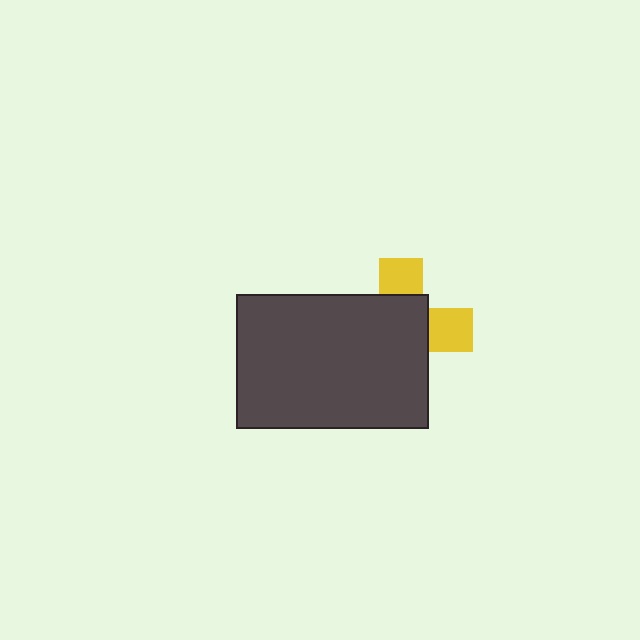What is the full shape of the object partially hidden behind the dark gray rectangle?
The partially hidden object is a yellow cross.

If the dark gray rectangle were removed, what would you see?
You would see the complete yellow cross.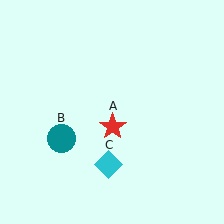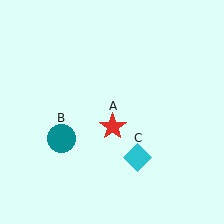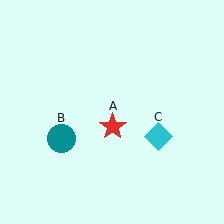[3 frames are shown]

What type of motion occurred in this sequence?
The cyan diamond (object C) rotated counterclockwise around the center of the scene.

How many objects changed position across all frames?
1 object changed position: cyan diamond (object C).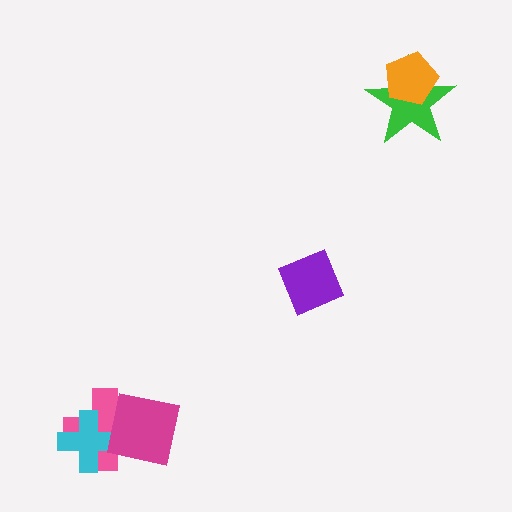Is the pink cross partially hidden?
Yes, it is partially covered by another shape.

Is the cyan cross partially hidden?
Yes, it is partially covered by another shape.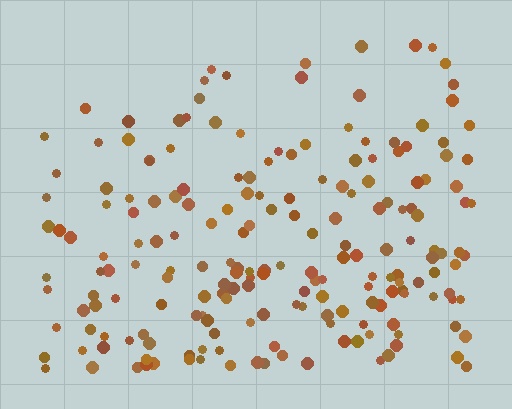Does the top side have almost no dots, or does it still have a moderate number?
Still a moderate number, just noticeably fewer than the bottom.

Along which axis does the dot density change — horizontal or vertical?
Vertical.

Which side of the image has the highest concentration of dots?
The bottom.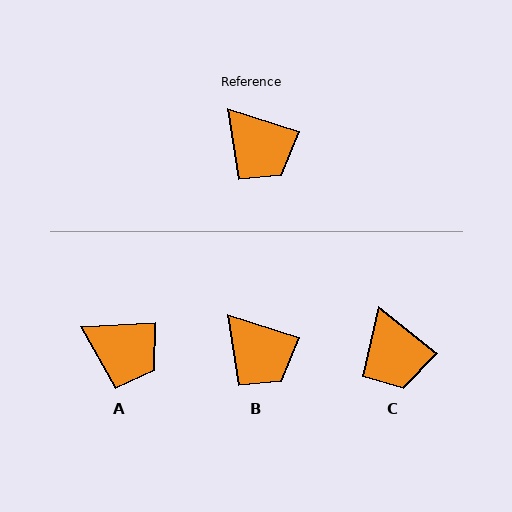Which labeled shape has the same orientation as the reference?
B.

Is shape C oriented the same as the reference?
No, it is off by about 21 degrees.